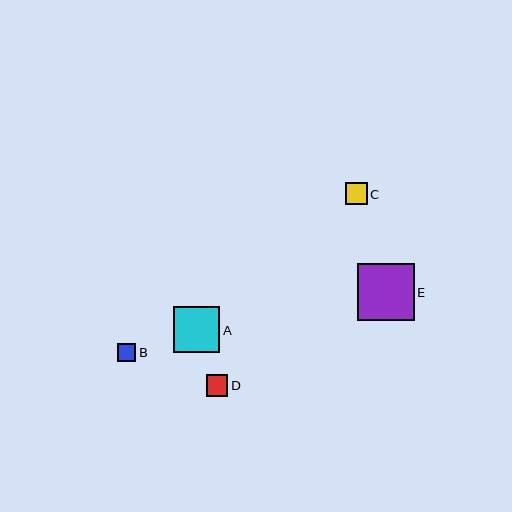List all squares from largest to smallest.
From largest to smallest: E, A, C, D, B.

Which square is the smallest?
Square B is the smallest with a size of approximately 18 pixels.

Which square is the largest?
Square E is the largest with a size of approximately 57 pixels.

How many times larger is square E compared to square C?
Square E is approximately 2.6 times the size of square C.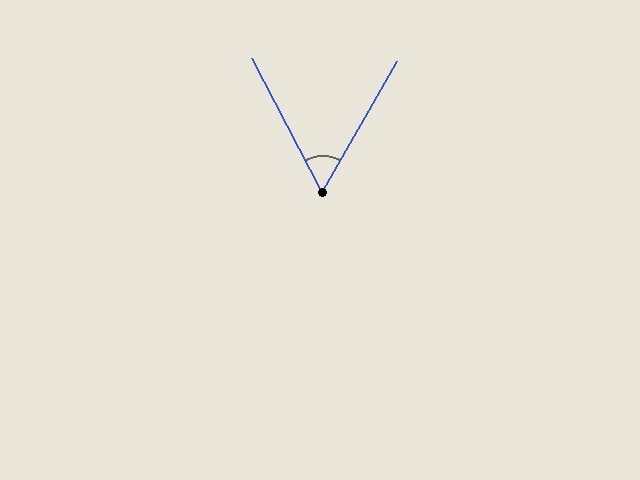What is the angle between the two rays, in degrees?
Approximately 57 degrees.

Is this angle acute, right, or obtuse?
It is acute.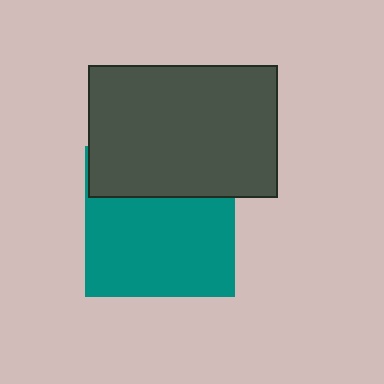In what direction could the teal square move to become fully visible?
The teal square could move down. That would shift it out from behind the dark gray rectangle entirely.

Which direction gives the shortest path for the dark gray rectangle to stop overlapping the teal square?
Moving up gives the shortest separation.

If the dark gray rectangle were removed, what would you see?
You would see the complete teal square.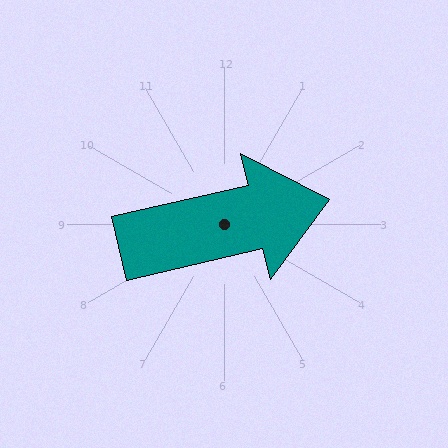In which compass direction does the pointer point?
East.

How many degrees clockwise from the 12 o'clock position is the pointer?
Approximately 77 degrees.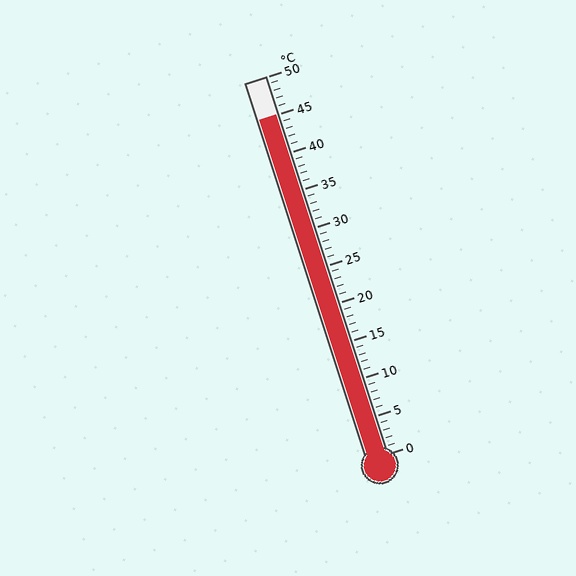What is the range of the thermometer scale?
The thermometer scale ranges from 0°C to 50°C.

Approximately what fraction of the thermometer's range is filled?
The thermometer is filled to approximately 90% of its range.